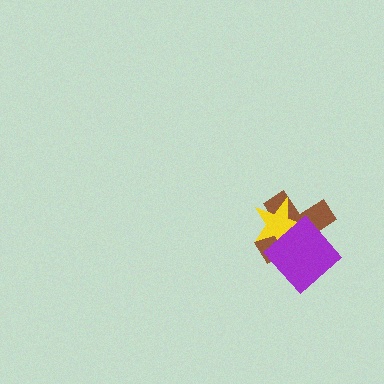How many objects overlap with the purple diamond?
2 objects overlap with the purple diamond.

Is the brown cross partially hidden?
Yes, it is partially covered by another shape.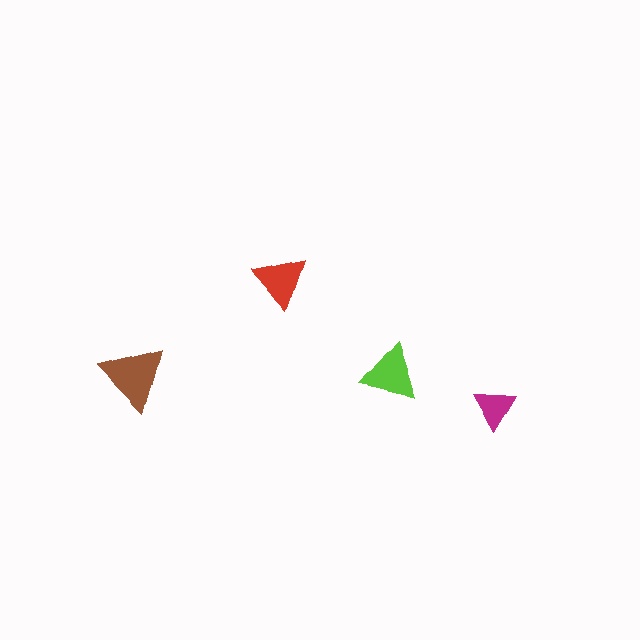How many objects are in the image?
There are 4 objects in the image.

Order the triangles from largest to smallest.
the brown one, the lime one, the red one, the magenta one.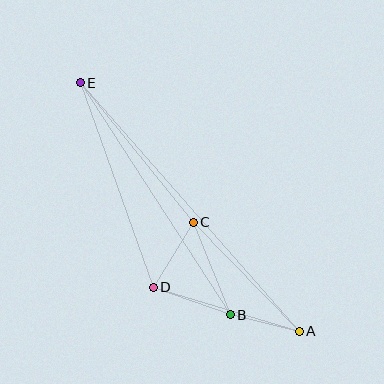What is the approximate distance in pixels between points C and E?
The distance between C and E is approximately 179 pixels.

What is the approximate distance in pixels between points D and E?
The distance between D and E is approximately 217 pixels.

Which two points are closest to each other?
Points A and B are closest to each other.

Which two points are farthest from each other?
Points A and E are farthest from each other.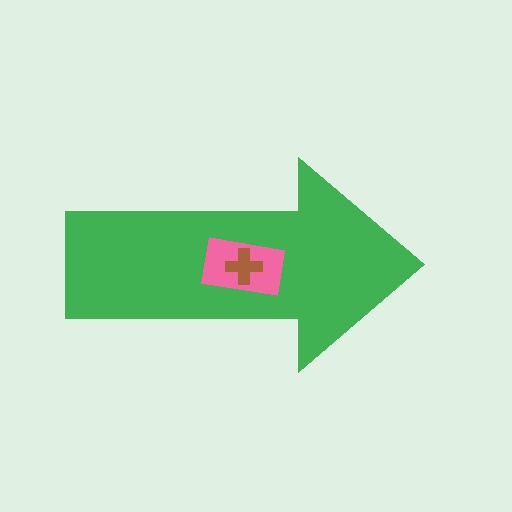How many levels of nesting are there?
3.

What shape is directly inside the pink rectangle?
The brown cross.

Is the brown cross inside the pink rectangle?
Yes.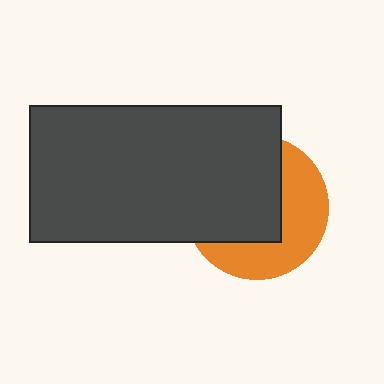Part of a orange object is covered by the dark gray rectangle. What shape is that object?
It is a circle.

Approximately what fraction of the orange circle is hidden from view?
Roughly 56% of the orange circle is hidden behind the dark gray rectangle.